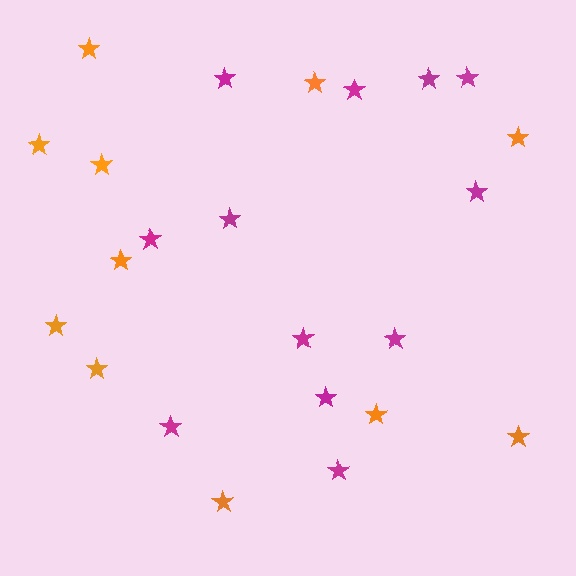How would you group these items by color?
There are 2 groups: one group of orange stars (11) and one group of magenta stars (12).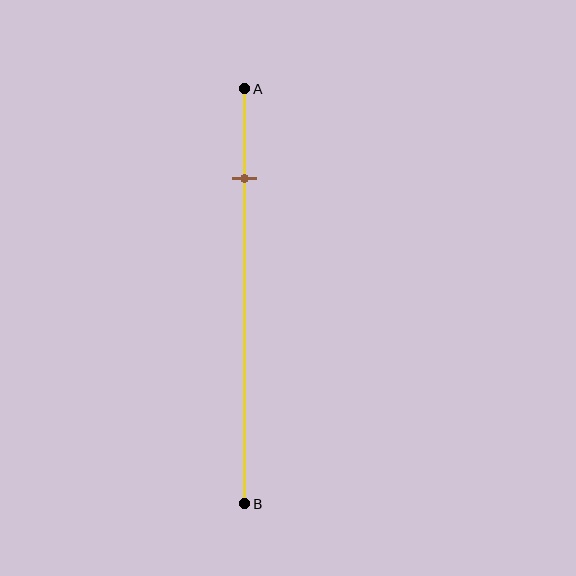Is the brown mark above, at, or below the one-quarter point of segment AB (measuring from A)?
The brown mark is above the one-quarter point of segment AB.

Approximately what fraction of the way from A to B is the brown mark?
The brown mark is approximately 20% of the way from A to B.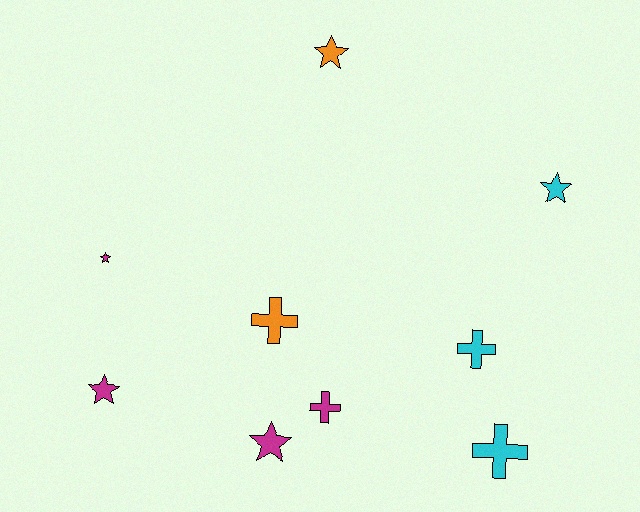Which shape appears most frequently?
Star, with 5 objects.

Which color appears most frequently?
Magenta, with 4 objects.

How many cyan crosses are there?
There are 2 cyan crosses.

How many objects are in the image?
There are 9 objects.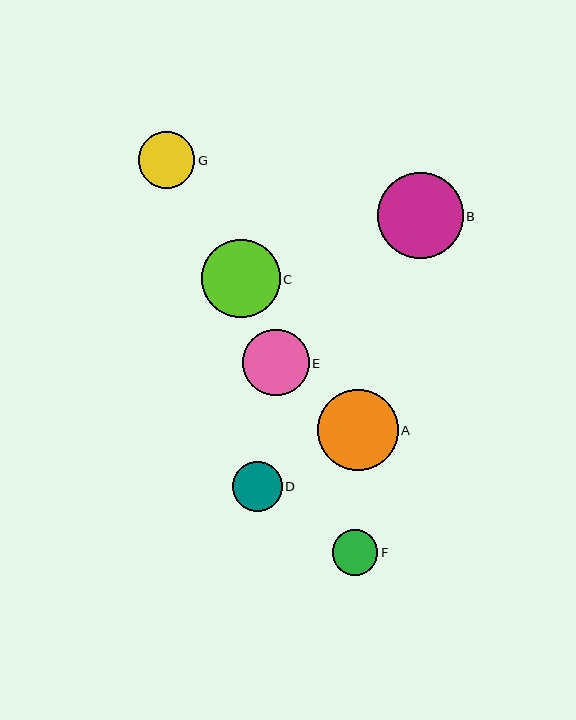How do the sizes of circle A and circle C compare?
Circle A and circle C are approximately the same size.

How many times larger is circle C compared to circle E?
Circle C is approximately 1.2 times the size of circle E.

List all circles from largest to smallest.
From largest to smallest: B, A, C, E, G, D, F.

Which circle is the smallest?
Circle F is the smallest with a size of approximately 46 pixels.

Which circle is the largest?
Circle B is the largest with a size of approximately 86 pixels.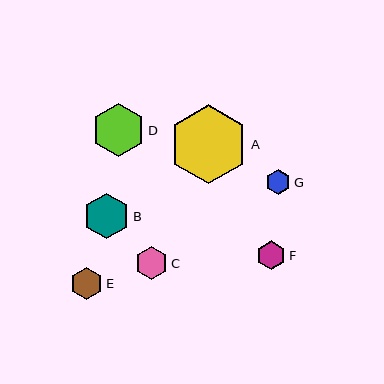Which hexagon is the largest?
Hexagon A is the largest with a size of approximately 79 pixels.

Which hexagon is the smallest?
Hexagon G is the smallest with a size of approximately 25 pixels.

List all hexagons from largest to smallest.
From largest to smallest: A, D, B, C, E, F, G.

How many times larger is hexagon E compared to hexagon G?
Hexagon E is approximately 1.3 times the size of hexagon G.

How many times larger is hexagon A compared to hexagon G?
Hexagon A is approximately 3.1 times the size of hexagon G.